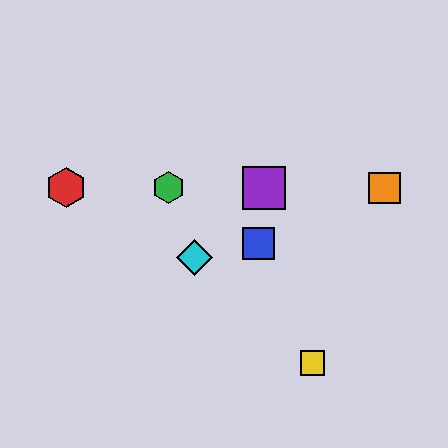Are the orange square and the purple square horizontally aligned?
Yes, both are at y≈188.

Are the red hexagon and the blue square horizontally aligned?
No, the red hexagon is at y≈188 and the blue square is at y≈243.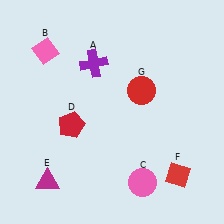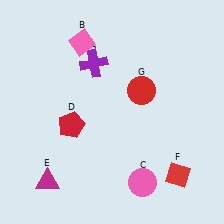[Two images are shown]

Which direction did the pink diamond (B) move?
The pink diamond (B) moved right.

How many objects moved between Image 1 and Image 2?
1 object moved between the two images.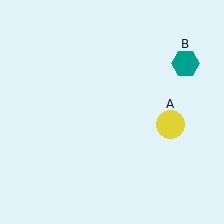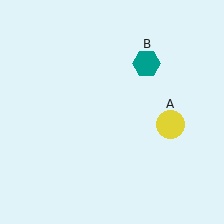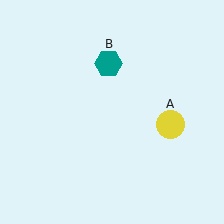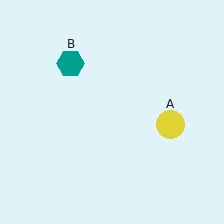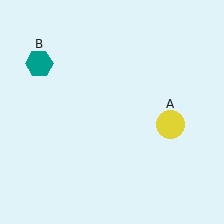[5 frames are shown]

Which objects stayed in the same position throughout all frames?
Yellow circle (object A) remained stationary.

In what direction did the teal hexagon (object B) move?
The teal hexagon (object B) moved left.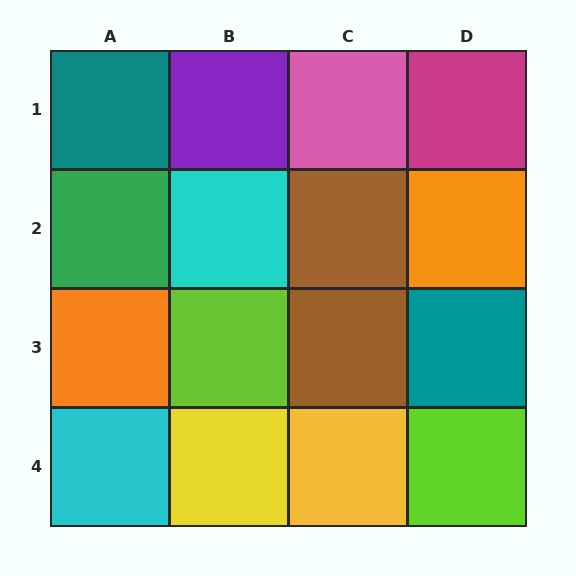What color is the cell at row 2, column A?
Green.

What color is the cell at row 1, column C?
Pink.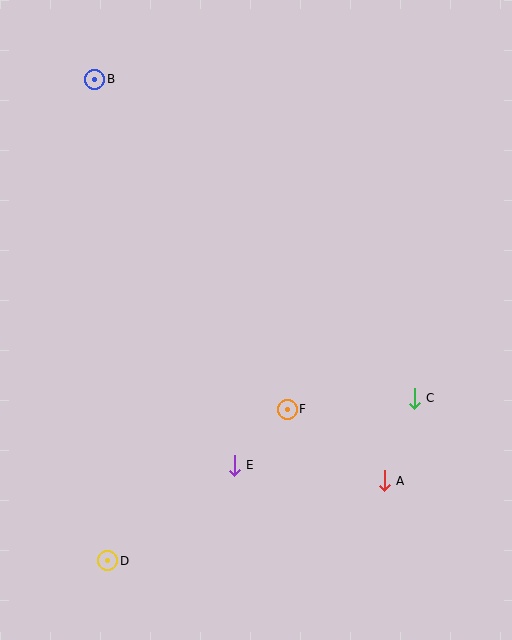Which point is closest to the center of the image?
Point F at (287, 409) is closest to the center.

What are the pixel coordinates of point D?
Point D is at (108, 561).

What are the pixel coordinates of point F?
Point F is at (287, 409).